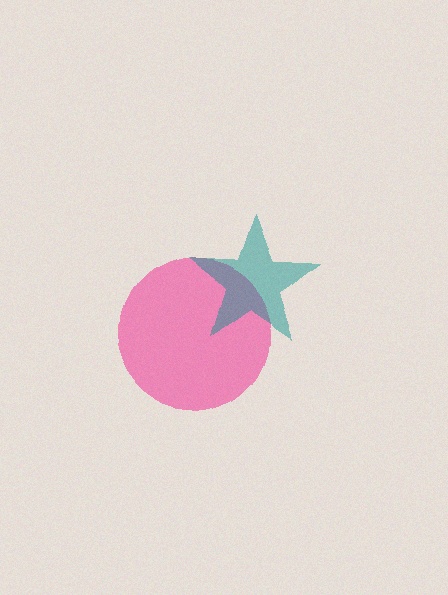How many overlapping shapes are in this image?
There are 2 overlapping shapes in the image.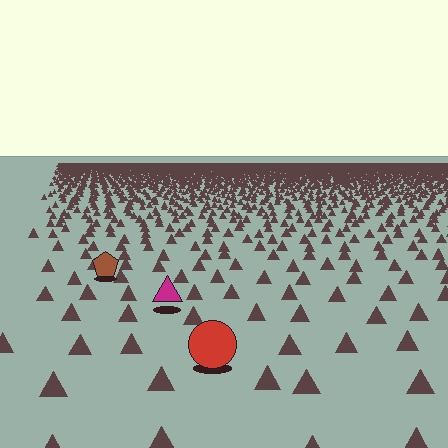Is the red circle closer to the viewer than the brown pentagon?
Yes. The red circle is closer — you can tell from the texture gradient: the ground texture is coarser near it.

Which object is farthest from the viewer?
The brown pentagon is farthest from the viewer. It appears smaller and the ground texture around it is denser.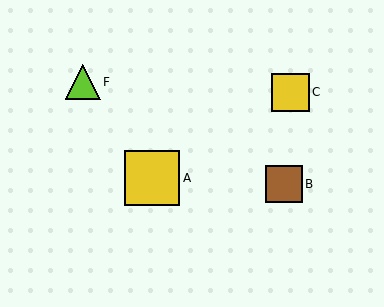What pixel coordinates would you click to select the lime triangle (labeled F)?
Click at (83, 82) to select the lime triangle F.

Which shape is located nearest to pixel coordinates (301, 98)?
The yellow square (labeled C) at (291, 92) is nearest to that location.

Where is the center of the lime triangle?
The center of the lime triangle is at (83, 82).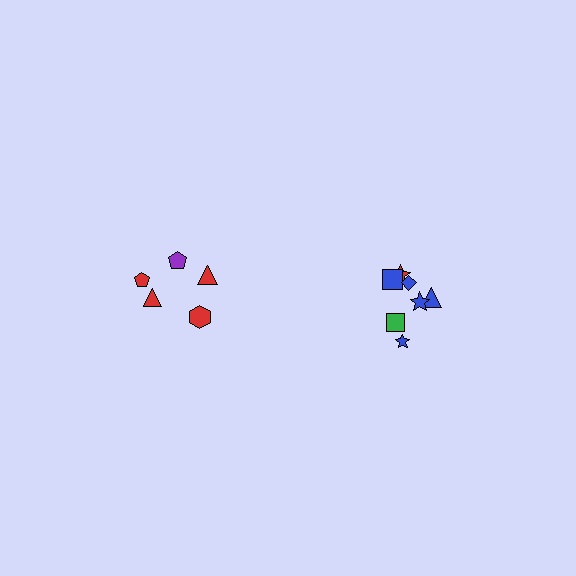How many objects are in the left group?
There are 5 objects.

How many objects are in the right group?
There are 7 objects.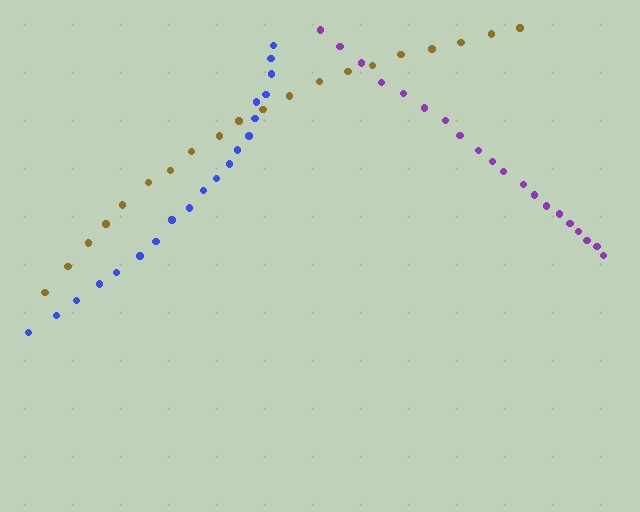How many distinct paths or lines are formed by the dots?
There are 3 distinct paths.